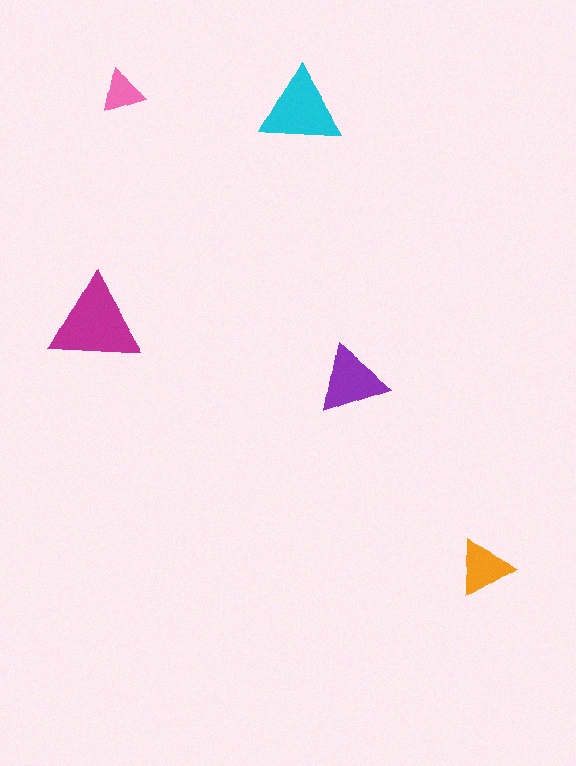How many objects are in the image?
There are 5 objects in the image.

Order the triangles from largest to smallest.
the magenta one, the cyan one, the purple one, the orange one, the pink one.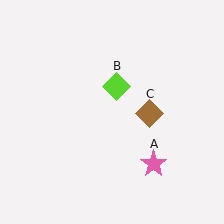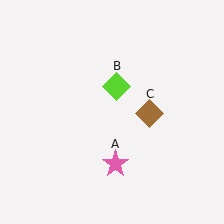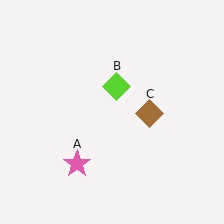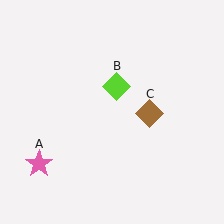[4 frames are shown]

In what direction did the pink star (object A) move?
The pink star (object A) moved left.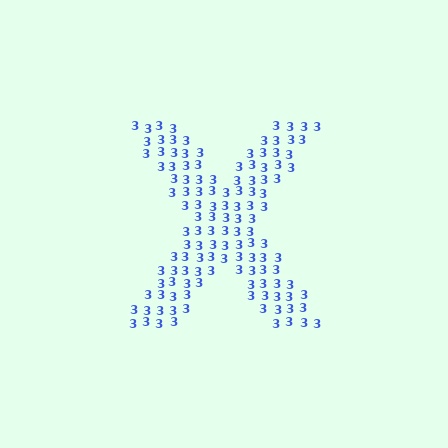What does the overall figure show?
The overall figure shows the letter X.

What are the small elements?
The small elements are digit 3's.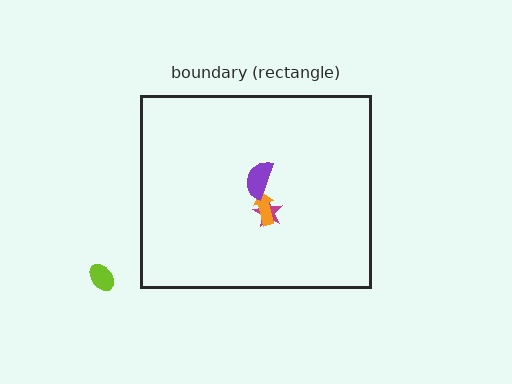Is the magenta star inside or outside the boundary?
Inside.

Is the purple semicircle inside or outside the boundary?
Inside.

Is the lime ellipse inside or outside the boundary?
Outside.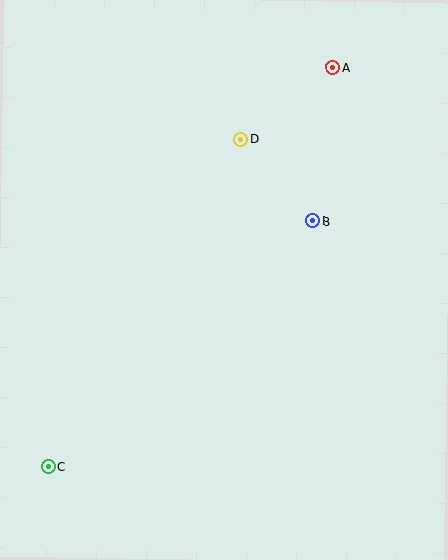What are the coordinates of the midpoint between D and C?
The midpoint between D and C is at (145, 303).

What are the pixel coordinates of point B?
Point B is at (312, 221).